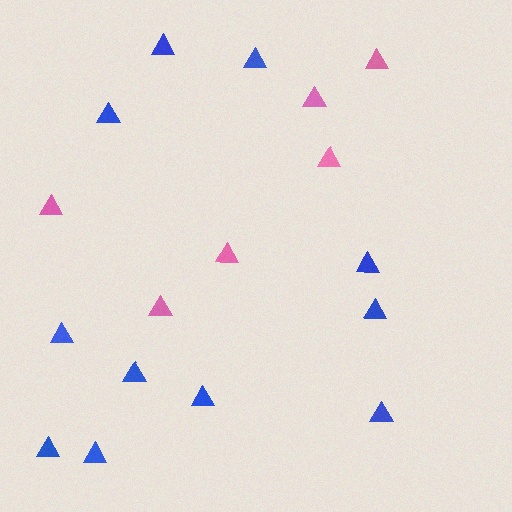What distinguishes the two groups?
There are 2 groups: one group of blue triangles (11) and one group of pink triangles (6).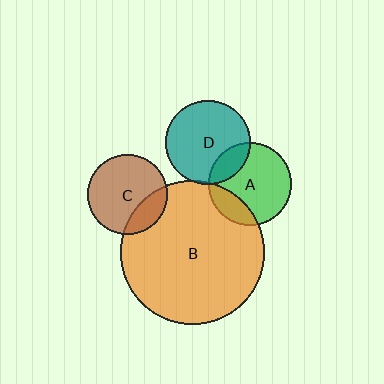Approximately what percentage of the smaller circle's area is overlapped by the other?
Approximately 20%.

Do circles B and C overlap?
Yes.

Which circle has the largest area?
Circle B (orange).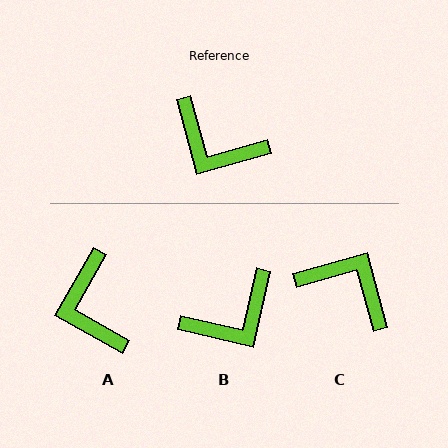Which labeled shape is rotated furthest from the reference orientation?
C, about 180 degrees away.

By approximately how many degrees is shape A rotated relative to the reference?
Approximately 45 degrees clockwise.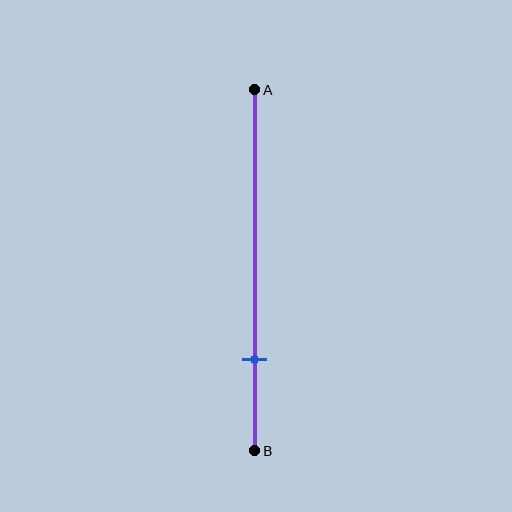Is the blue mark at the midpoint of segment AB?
No, the mark is at about 75% from A, not at the 50% midpoint.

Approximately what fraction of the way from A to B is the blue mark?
The blue mark is approximately 75% of the way from A to B.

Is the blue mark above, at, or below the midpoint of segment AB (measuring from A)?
The blue mark is below the midpoint of segment AB.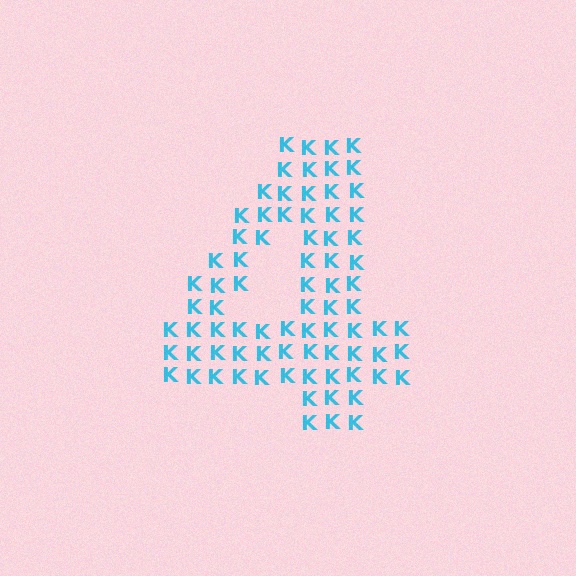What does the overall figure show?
The overall figure shows the digit 4.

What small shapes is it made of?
It is made of small letter K's.